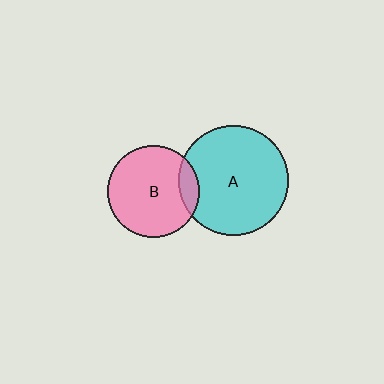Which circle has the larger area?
Circle A (cyan).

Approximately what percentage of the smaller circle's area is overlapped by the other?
Approximately 15%.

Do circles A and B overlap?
Yes.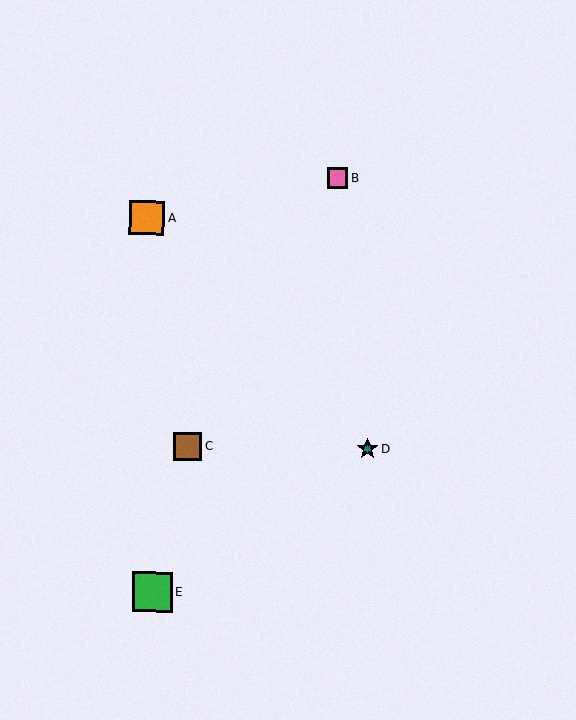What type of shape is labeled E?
Shape E is a green square.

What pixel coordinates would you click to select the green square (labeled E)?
Click at (153, 592) to select the green square E.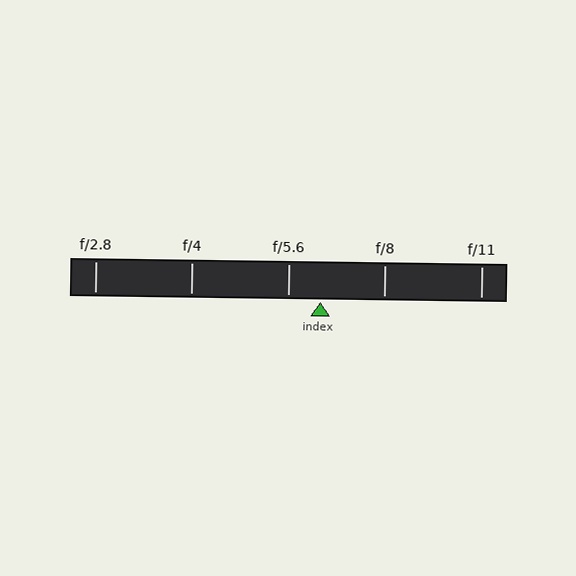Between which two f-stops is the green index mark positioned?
The index mark is between f/5.6 and f/8.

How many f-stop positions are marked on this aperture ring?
There are 5 f-stop positions marked.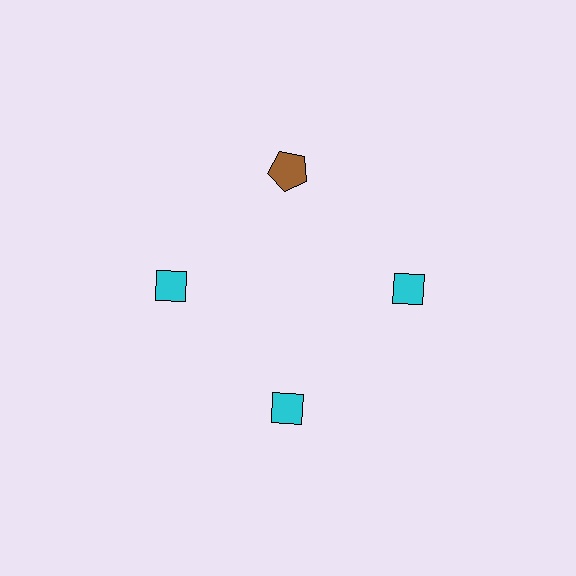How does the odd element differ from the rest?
It differs in both color (brown instead of cyan) and shape (pentagon instead of diamond).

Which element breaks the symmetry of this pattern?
The brown pentagon at roughly the 12 o'clock position breaks the symmetry. All other shapes are cyan diamonds.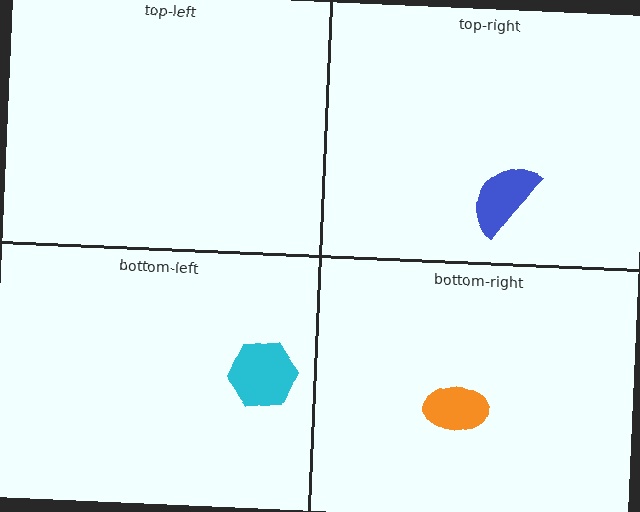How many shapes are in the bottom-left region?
1.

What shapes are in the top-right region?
The blue semicircle.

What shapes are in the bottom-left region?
The cyan hexagon.